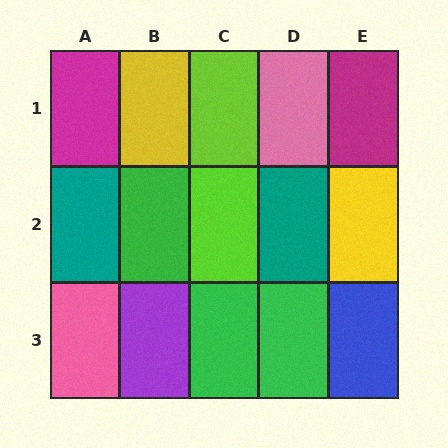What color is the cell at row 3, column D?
Green.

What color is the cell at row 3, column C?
Green.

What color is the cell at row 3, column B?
Purple.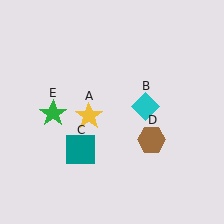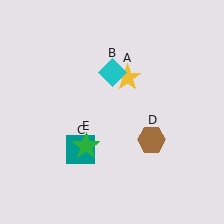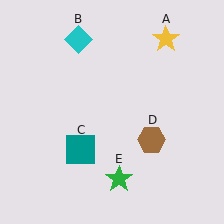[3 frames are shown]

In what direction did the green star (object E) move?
The green star (object E) moved down and to the right.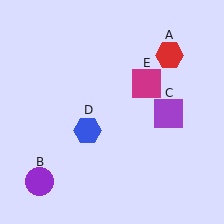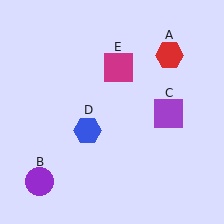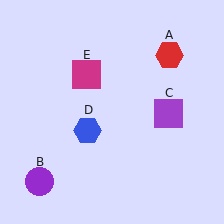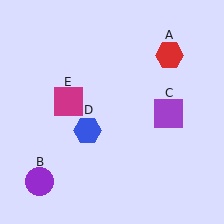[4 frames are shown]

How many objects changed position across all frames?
1 object changed position: magenta square (object E).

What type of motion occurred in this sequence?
The magenta square (object E) rotated counterclockwise around the center of the scene.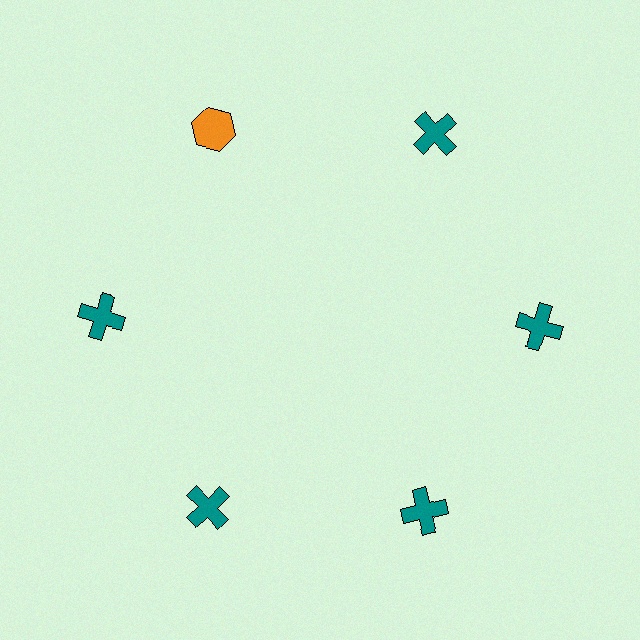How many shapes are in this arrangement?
There are 6 shapes arranged in a ring pattern.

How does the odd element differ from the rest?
It differs in both color (orange instead of teal) and shape (hexagon instead of cross).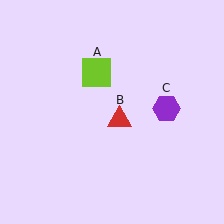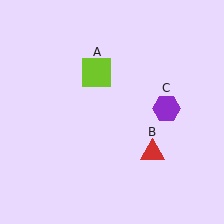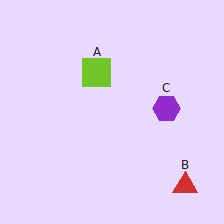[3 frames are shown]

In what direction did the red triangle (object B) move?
The red triangle (object B) moved down and to the right.